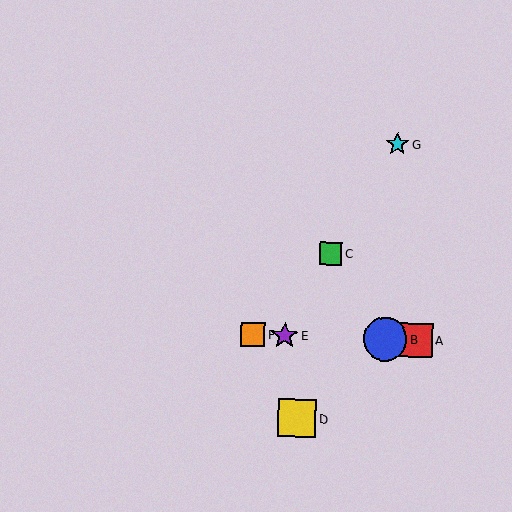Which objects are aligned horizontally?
Objects A, B, E, F are aligned horizontally.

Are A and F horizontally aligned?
Yes, both are at y≈340.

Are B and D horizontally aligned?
No, B is at y≈339 and D is at y≈418.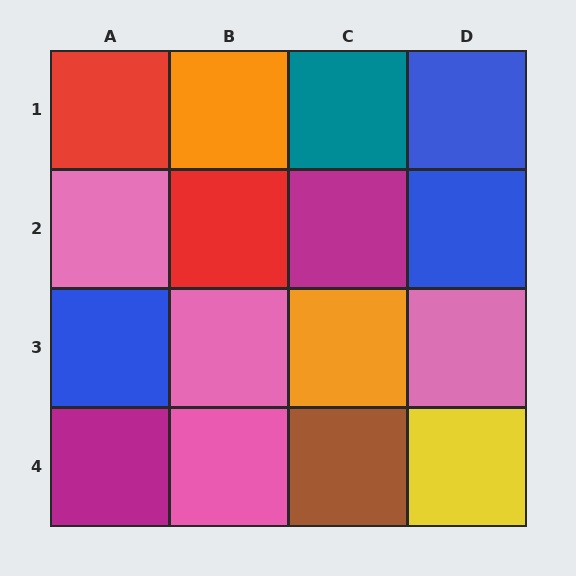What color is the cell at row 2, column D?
Blue.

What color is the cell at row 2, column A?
Pink.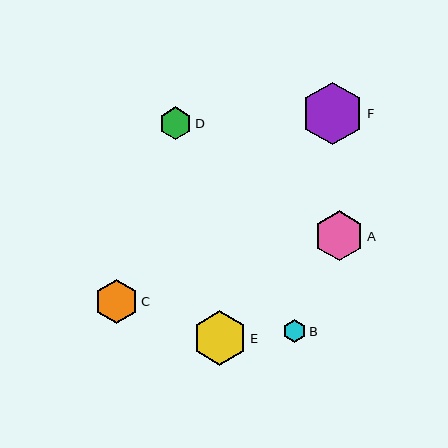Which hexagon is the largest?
Hexagon F is the largest with a size of approximately 63 pixels.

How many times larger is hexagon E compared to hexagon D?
Hexagon E is approximately 1.7 times the size of hexagon D.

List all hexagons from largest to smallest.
From largest to smallest: F, E, A, C, D, B.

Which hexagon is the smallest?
Hexagon B is the smallest with a size of approximately 22 pixels.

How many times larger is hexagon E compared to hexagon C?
Hexagon E is approximately 1.2 times the size of hexagon C.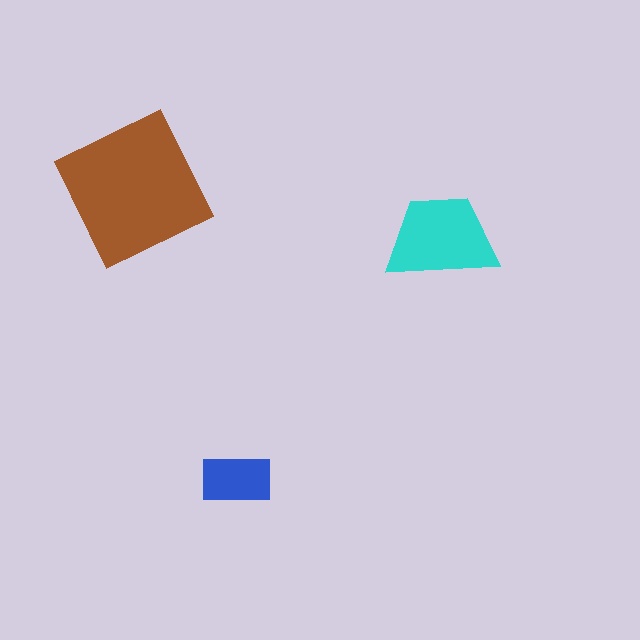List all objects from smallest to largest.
The blue rectangle, the cyan trapezoid, the brown square.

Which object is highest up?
The brown square is topmost.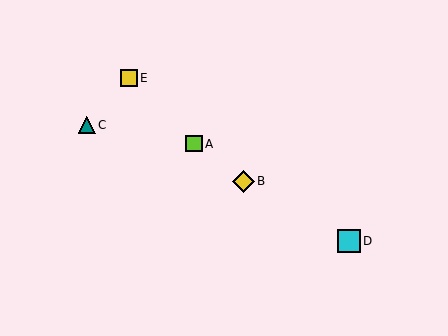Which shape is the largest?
The cyan square (labeled D) is the largest.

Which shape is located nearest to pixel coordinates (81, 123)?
The teal triangle (labeled C) at (87, 125) is nearest to that location.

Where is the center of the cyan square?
The center of the cyan square is at (349, 241).